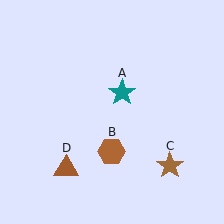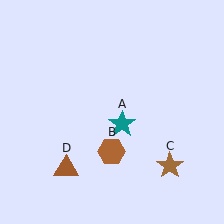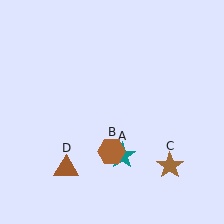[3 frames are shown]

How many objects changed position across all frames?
1 object changed position: teal star (object A).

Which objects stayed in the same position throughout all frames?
Brown hexagon (object B) and brown star (object C) and brown triangle (object D) remained stationary.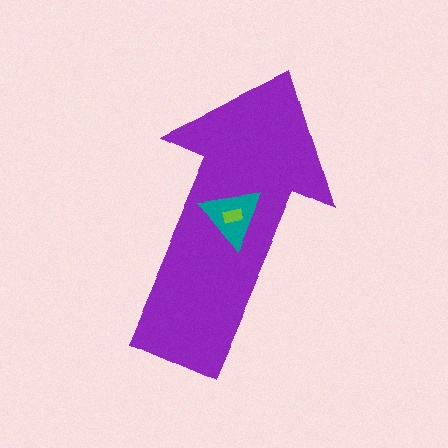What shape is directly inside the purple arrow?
The teal triangle.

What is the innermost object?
The lime rectangle.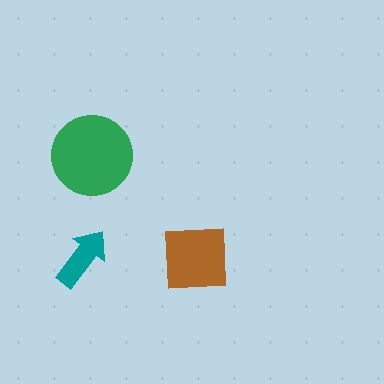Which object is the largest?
The green circle.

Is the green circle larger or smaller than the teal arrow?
Larger.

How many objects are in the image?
There are 3 objects in the image.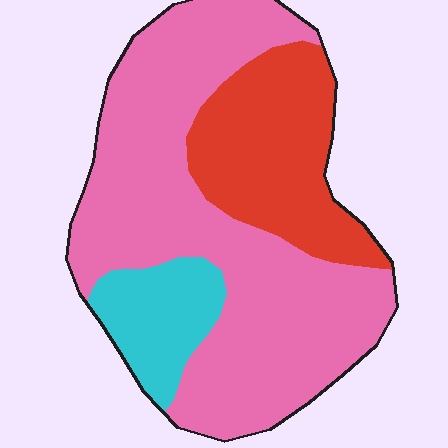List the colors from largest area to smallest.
From largest to smallest: pink, red, cyan.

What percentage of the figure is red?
Red takes up about one quarter (1/4) of the figure.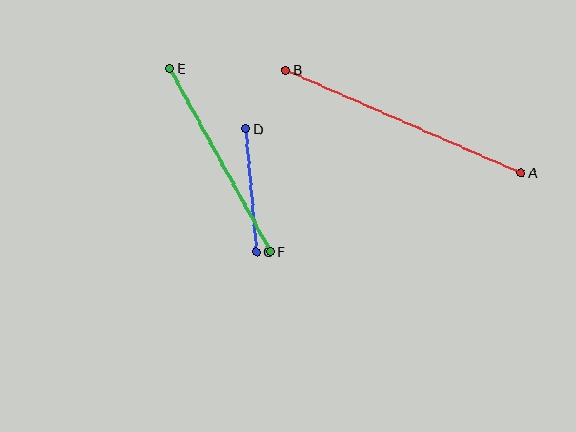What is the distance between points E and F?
The distance is approximately 209 pixels.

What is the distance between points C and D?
The distance is approximately 124 pixels.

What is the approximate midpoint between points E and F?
The midpoint is at approximately (220, 160) pixels.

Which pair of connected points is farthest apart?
Points A and B are farthest apart.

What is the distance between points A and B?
The distance is approximately 257 pixels.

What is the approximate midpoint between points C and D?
The midpoint is at approximately (251, 190) pixels.